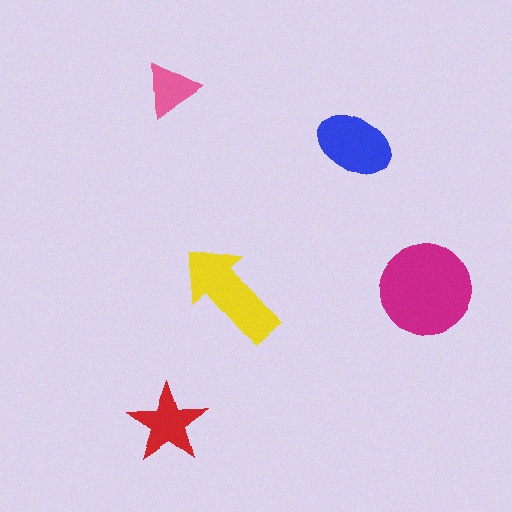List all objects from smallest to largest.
The pink triangle, the red star, the blue ellipse, the yellow arrow, the magenta circle.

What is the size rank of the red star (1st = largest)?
4th.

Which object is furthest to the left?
The red star is leftmost.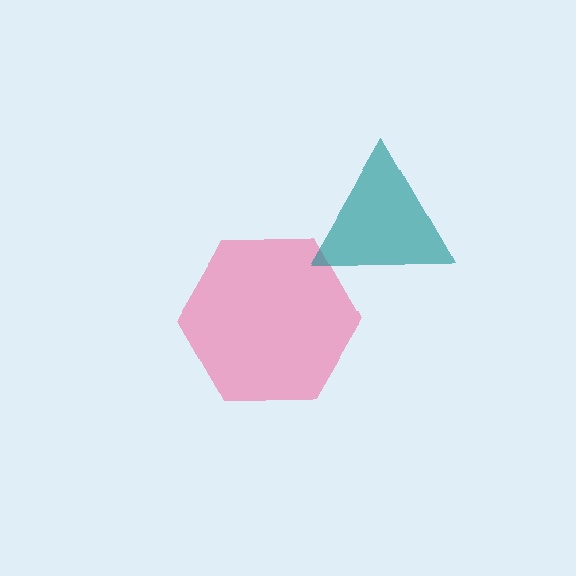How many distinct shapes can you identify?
There are 2 distinct shapes: a pink hexagon, a teal triangle.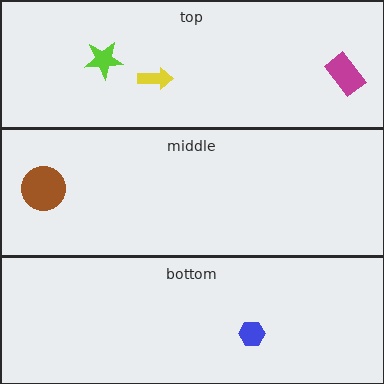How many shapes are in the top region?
3.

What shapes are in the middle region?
The brown circle.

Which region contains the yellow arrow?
The top region.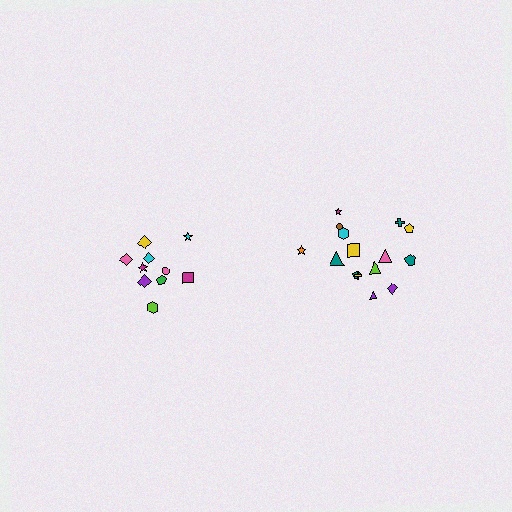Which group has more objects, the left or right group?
The right group.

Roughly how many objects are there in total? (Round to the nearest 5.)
Roughly 25 objects in total.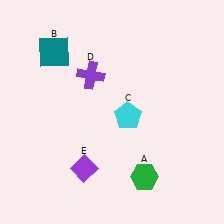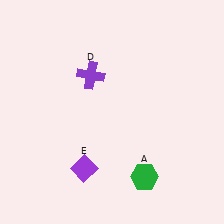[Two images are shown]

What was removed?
The teal square (B), the cyan pentagon (C) were removed in Image 2.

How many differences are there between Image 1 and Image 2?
There are 2 differences between the two images.